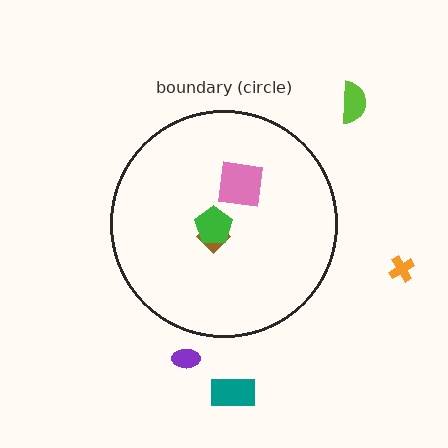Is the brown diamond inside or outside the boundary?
Inside.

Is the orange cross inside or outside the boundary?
Outside.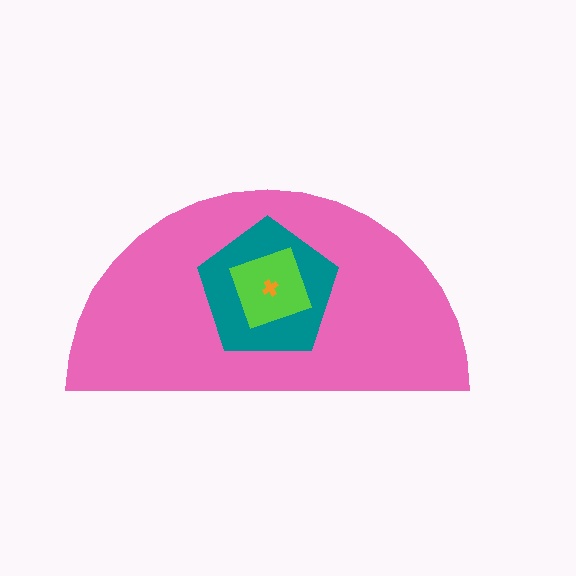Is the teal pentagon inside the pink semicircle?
Yes.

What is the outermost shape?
The pink semicircle.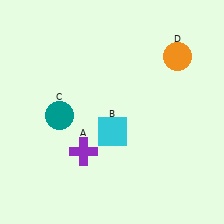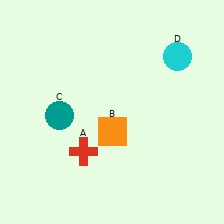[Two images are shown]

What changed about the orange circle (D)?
In Image 1, D is orange. In Image 2, it changed to cyan.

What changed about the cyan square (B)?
In Image 1, B is cyan. In Image 2, it changed to orange.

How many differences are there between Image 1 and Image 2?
There are 3 differences between the two images.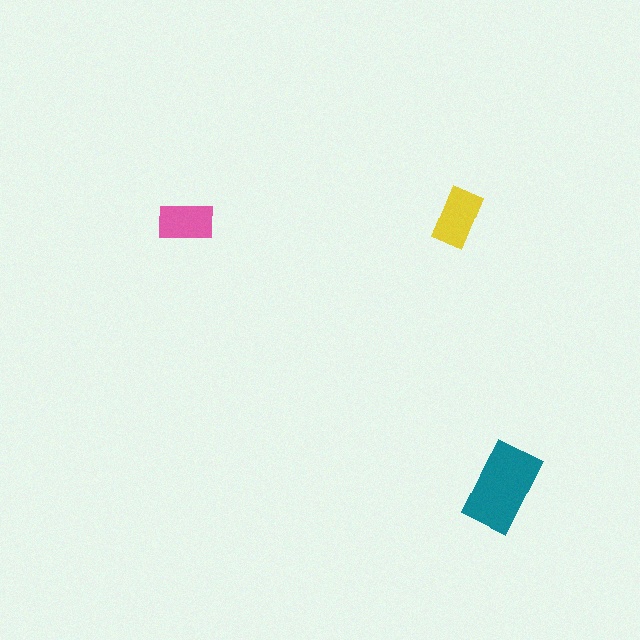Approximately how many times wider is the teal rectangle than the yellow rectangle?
About 1.5 times wider.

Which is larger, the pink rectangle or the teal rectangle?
The teal one.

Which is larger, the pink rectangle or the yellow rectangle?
The yellow one.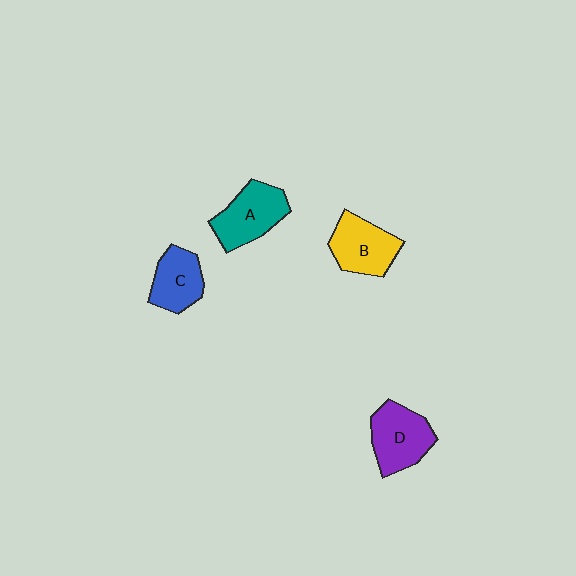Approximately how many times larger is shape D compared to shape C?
Approximately 1.3 times.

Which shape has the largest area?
Shape D (purple).